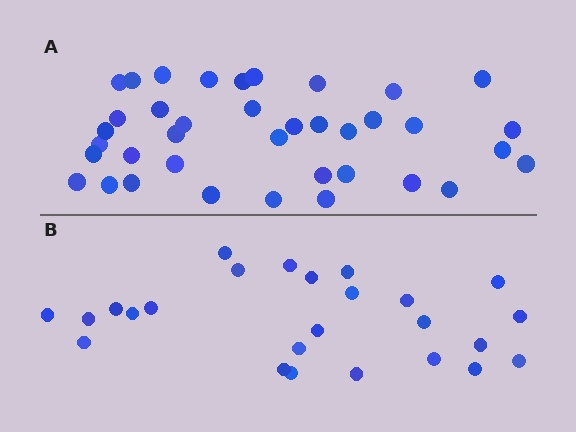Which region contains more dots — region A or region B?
Region A (the top region) has more dots.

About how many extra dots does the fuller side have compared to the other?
Region A has approximately 15 more dots than region B.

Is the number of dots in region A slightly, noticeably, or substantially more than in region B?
Region A has substantially more. The ratio is roughly 1.5 to 1.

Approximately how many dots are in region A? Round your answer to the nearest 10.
About 40 dots. (The exact count is 38, which rounds to 40.)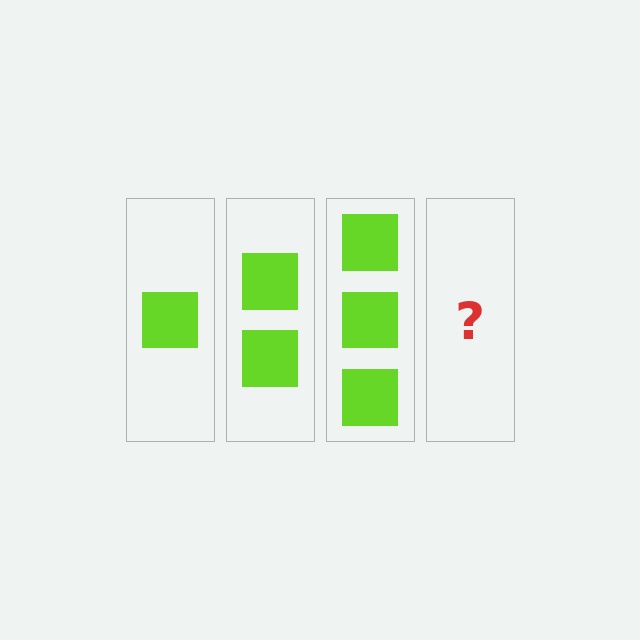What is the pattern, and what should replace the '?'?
The pattern is that each step adds one more square. The '?' should be 4 squares.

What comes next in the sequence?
The next element should be 4 squares.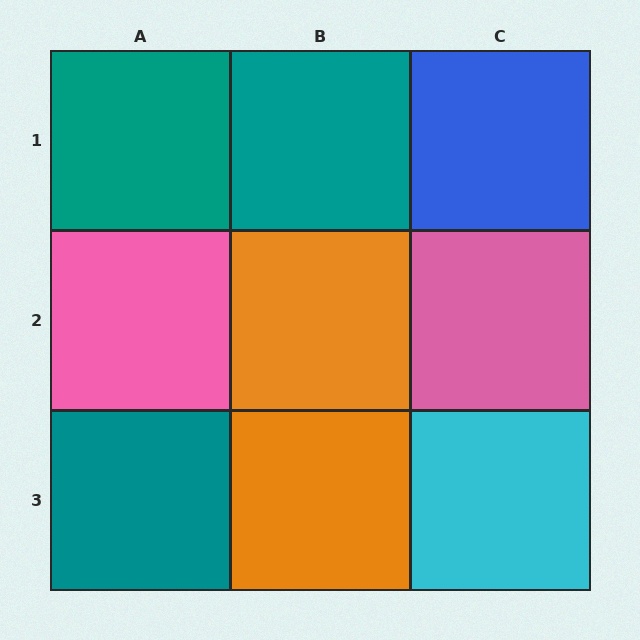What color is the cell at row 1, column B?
Teal.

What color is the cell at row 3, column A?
Teal.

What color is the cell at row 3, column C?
Cyan.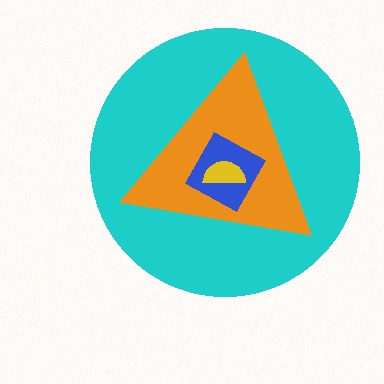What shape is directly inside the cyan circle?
The orange triangle.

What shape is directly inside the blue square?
The yellow semicircle.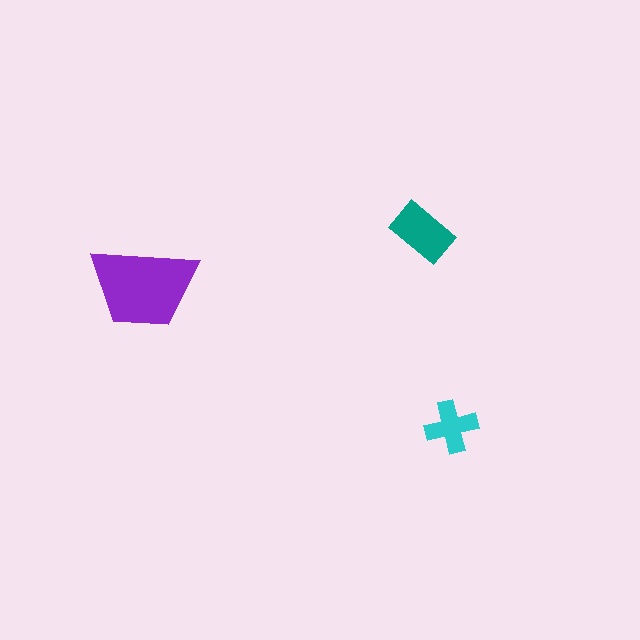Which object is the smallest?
The cyan cross.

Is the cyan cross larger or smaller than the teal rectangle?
Smaller.